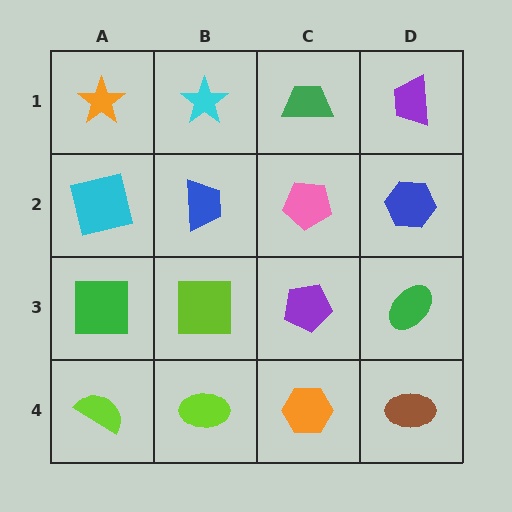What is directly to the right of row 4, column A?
A lime ellipse.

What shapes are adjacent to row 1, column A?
A cyan square (row 2, column A), a cyan star (row 1, column B).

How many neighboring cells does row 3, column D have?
3.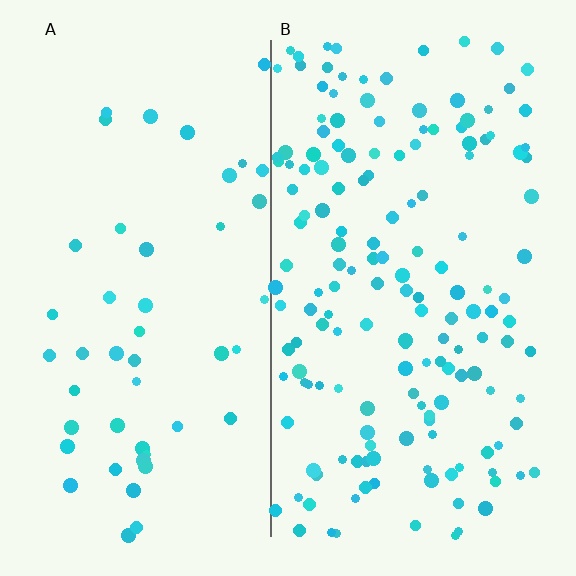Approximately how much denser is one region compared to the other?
Approximately 3.4× — region B over region A.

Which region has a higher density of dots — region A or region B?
B (the right).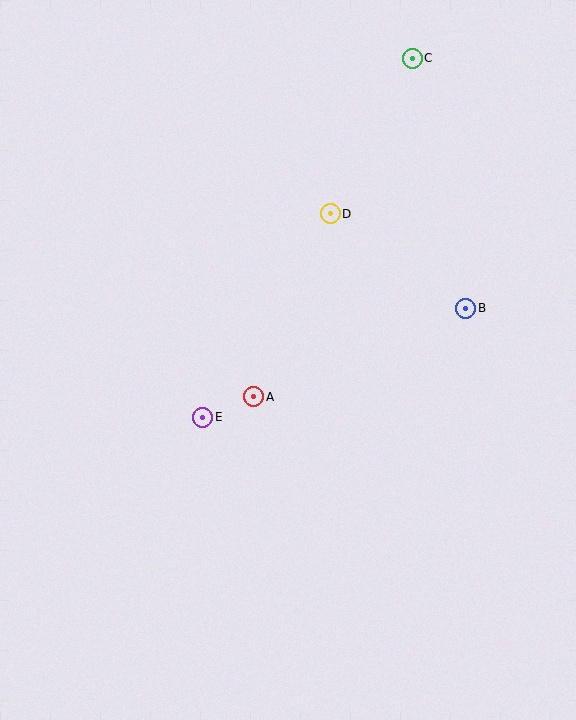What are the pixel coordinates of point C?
Point C is at (412, 58).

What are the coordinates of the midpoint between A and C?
The midpoint between A and C is at (333, 228).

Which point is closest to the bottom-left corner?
Point E is closest to the bottom-left corner.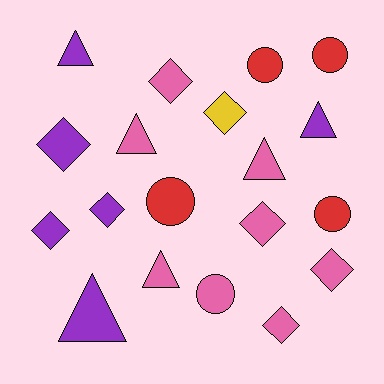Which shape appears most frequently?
Diamond, with 8 objects.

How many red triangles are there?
There are no red triangles.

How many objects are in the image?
There are 19 objects.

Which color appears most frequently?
Pink, with 8 objects.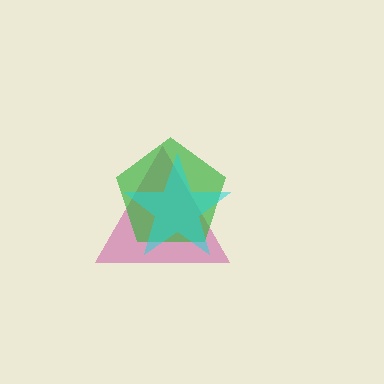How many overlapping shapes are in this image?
There are 3 overlapping shapes in the image.